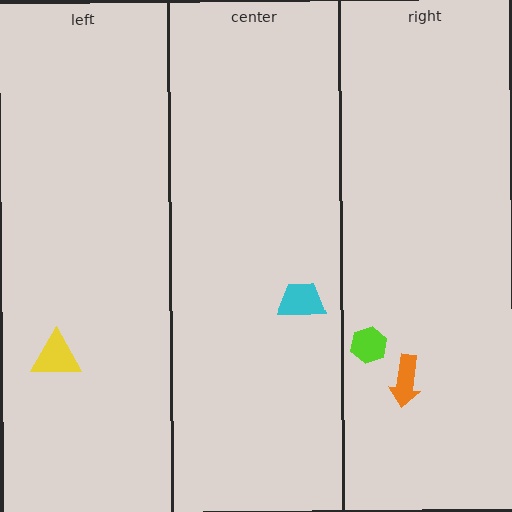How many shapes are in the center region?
1.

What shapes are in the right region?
The lime hexagon, the orange arrow.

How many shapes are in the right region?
2.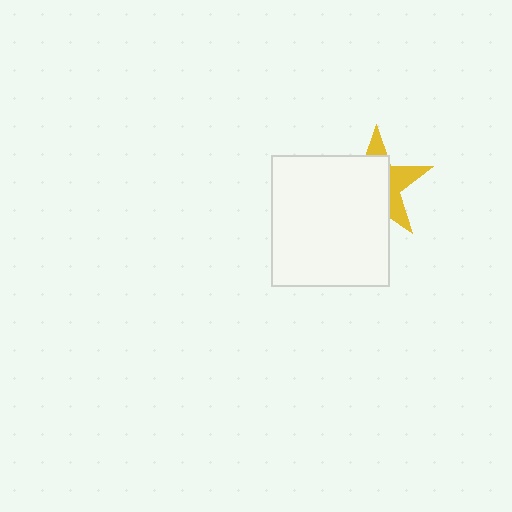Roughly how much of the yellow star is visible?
A small part of it is visible (roughly 37%).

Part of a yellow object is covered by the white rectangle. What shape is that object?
It is a star.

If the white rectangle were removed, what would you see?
You would see the complete yellow star.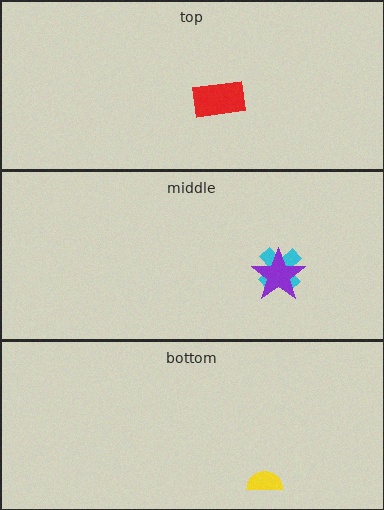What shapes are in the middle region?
The cyan cross, the purple star.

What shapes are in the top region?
The red rectangle.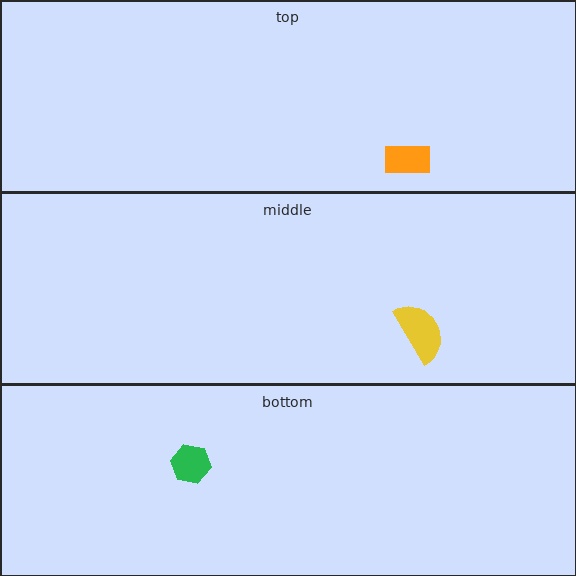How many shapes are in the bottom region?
1.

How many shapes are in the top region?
1.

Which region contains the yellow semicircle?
The middle region.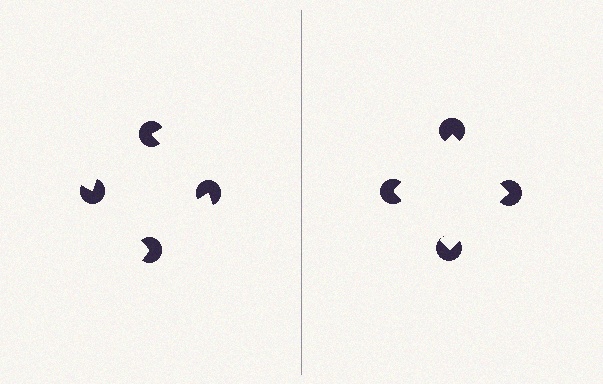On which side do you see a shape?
An illusory square appears on the right side. On the left side the wedge cuts are rotated, so no coherent shape forms.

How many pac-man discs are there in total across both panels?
8 — 4 on each side.